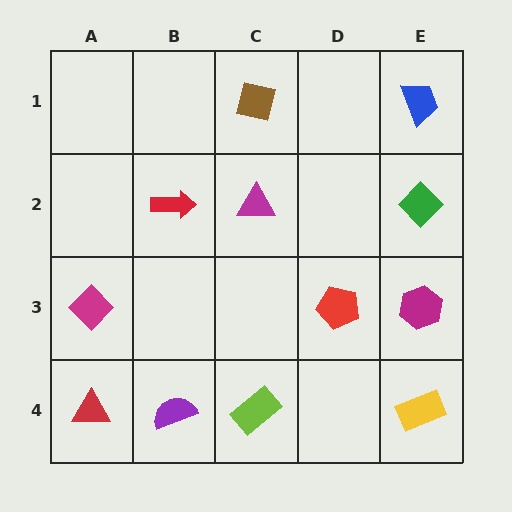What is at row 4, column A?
A red triangle.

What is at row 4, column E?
A yellow rectangle.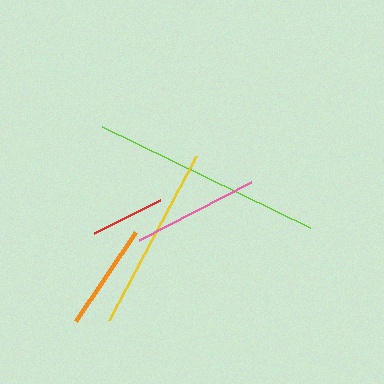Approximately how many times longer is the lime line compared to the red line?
The lime line is approximately 3.1 times the length of the red line.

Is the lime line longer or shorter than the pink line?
The lime line is longer than the pink line.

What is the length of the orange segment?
The orange segment is approximately 108 pixels long.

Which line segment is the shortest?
The red line is the shortest at approximately 74 pixels.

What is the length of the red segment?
The red segment is approximately 74 pixels long.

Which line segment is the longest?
The lime line is the longest at approximately 232 pixels.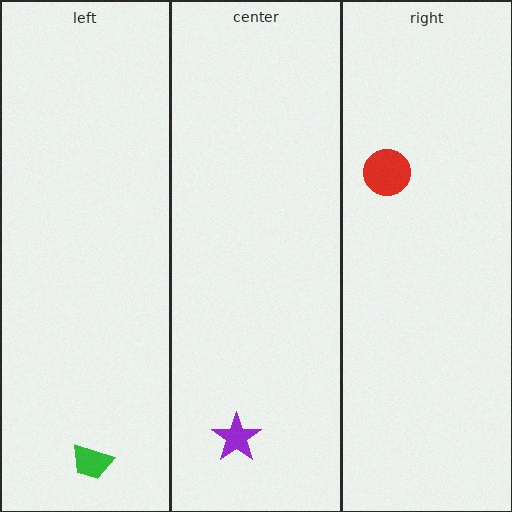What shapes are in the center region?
The purple star.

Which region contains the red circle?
The right region.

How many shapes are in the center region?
1.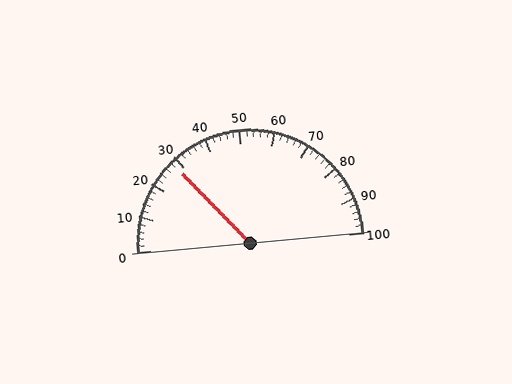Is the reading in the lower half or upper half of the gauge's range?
The reading is in the lower half of the range (0 to 100).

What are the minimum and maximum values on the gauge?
The gauge ranges from 0 to 100.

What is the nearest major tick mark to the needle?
The nearest major tick mark is 30.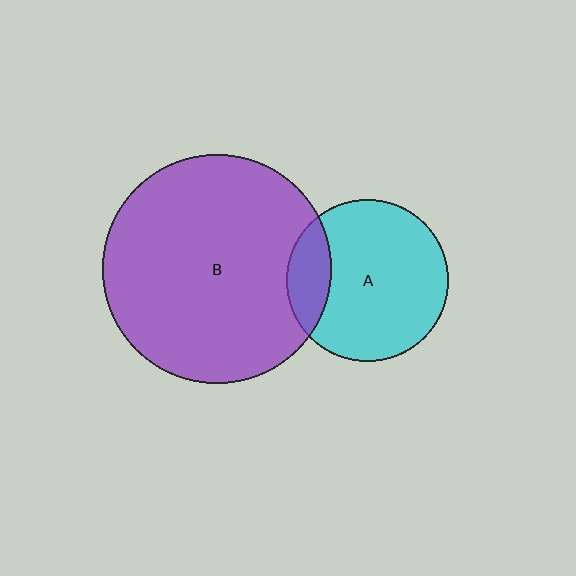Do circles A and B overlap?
Yes.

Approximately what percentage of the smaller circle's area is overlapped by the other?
Approximately 20%.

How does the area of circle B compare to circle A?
Approximately 2.0 times.